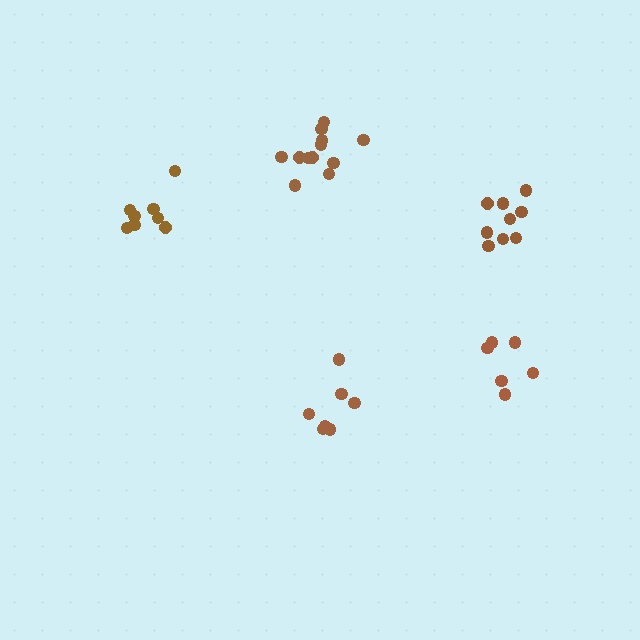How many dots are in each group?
Group 1: 9 dots, Group 2: 7 dots, Group 3: 12 dots, Group 4: 6 dots, Group 5: 8 dots (42 total).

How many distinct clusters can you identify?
There are 5 distinct clusters.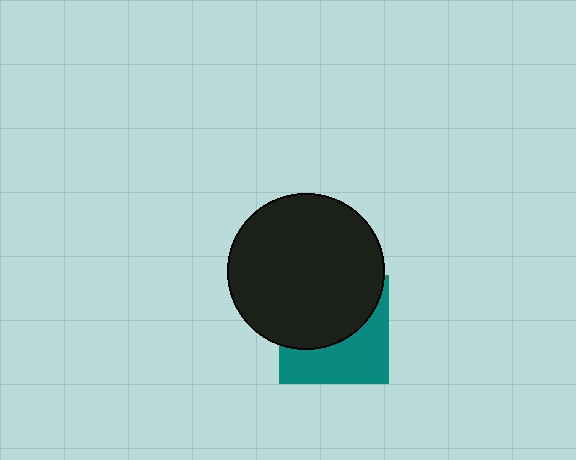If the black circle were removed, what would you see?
You would see the complete teal square.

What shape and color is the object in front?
The object in front is a black circle.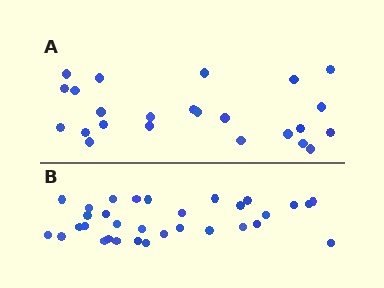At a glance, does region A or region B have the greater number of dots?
Region B (the bottom region) has more dots.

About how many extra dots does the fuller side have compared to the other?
Region B has roughly 8 or so more dots than region A.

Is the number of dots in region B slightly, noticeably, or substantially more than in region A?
Region B has noticeably more, but not dramatically so. The ratio is roughly 1.3 to 1.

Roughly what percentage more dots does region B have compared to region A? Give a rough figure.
About 35% more.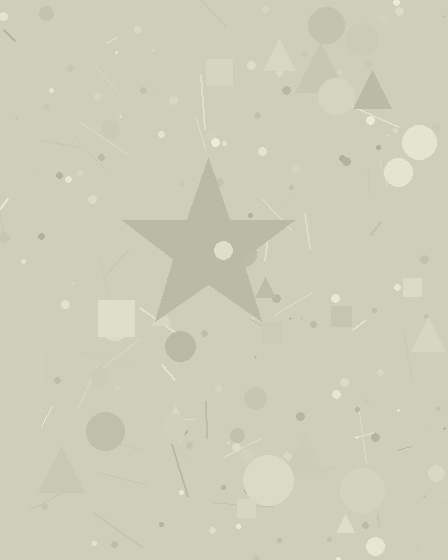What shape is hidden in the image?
A star is hidden in the image.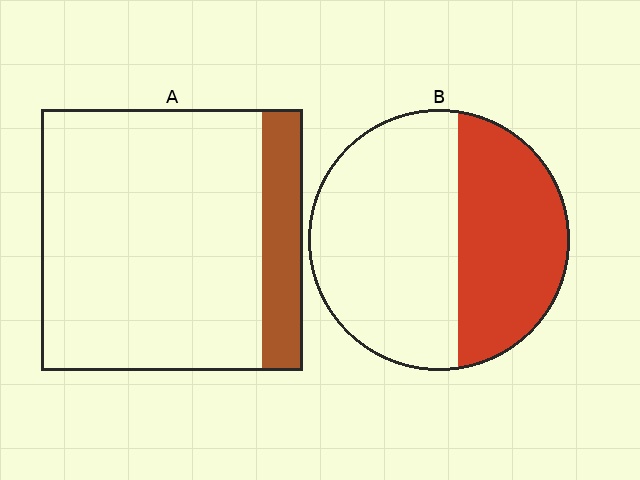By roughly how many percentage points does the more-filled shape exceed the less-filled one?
By roughly 25 percentage points (B over A).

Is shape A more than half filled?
No.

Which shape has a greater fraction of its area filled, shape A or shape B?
Shape B.